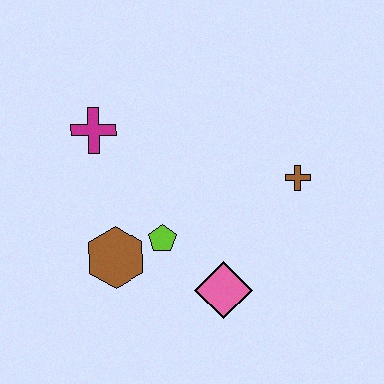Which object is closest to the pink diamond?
The lime pentagon is closest to the pink diamond.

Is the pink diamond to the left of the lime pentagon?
No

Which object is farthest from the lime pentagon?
The brown cross is farthest from the lime pentagon.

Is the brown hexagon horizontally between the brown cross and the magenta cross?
Yes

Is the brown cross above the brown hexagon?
Yes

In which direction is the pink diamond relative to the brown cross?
The pink diamond is below the brown cross.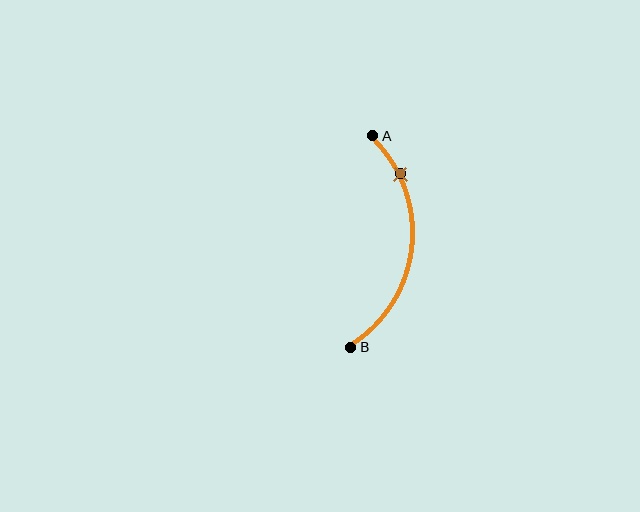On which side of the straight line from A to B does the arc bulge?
The arc bulges to the right of the straight line connecting A and B.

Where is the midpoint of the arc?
The arc midpoint is the point on the curve farthest from the straight line joining A and B. It sits to the right of that line.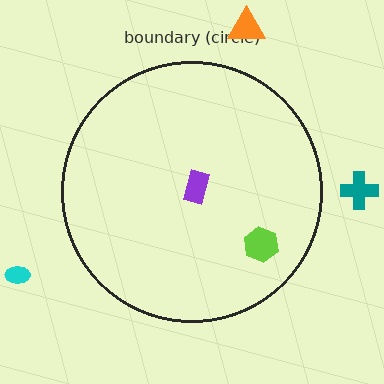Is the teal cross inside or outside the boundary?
Outside.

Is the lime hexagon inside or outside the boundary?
Inside.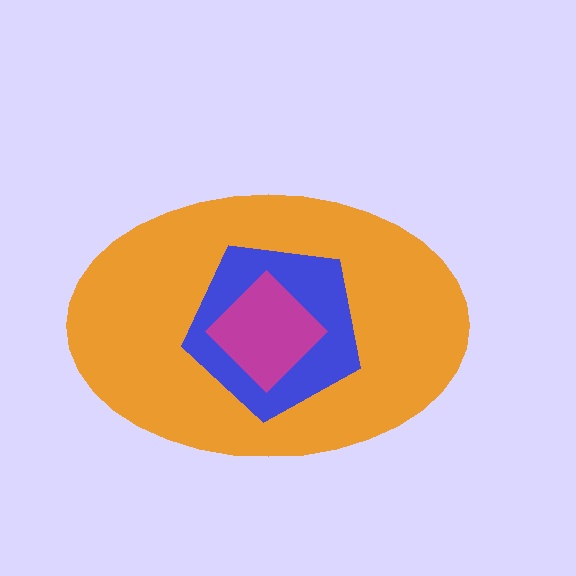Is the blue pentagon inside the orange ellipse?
Yes.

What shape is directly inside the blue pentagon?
The magenta diamond.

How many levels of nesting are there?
3.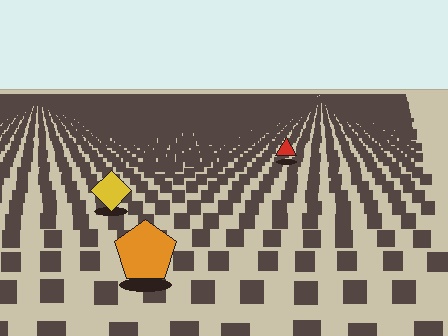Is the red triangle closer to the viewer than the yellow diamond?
No. The yellow diamond is closer — you can tell from the texture gradient: the ground texture is coarser near it.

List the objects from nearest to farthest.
From nearest to farthest: the orange pentagon, the yellow diamond, the red triangle.